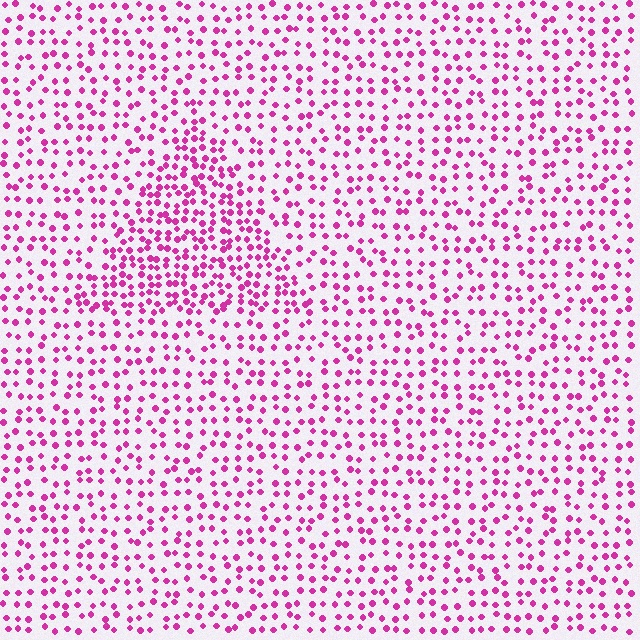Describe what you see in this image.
The image contains small magenta elements arranged at two different densities. A triangle-shaped region is visible where the elements are more densely packed than the surrounding area.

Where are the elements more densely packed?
The elements are more densely packed inside the triangle boundary.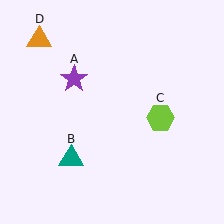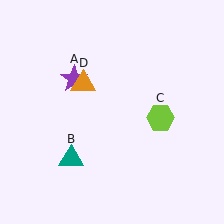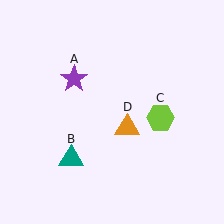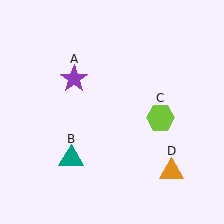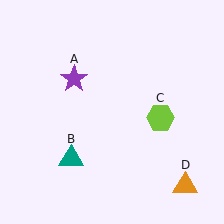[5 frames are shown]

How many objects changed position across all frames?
1 object changed position: orange triangle (object D).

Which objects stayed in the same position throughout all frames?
Purple star (object A) and teal triangle (object B) and lime hexagon (object C) remained stationary.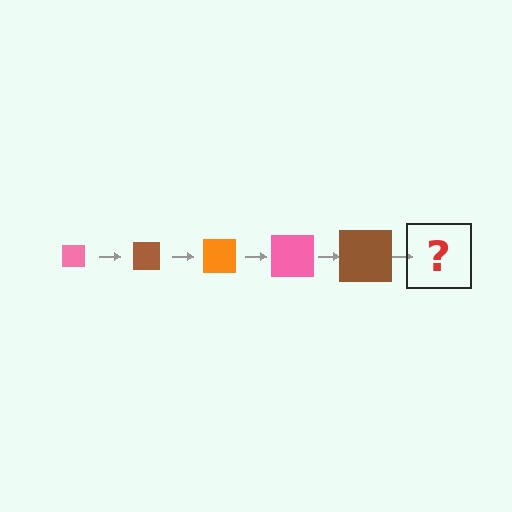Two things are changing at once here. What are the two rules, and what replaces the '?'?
The two rules are that the square grows larger each step and the color cycles through pink, brown, and orange. The '?' should be an orange square, larger than the previous one.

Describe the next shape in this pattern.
It should be an orange square, larger than the previous one.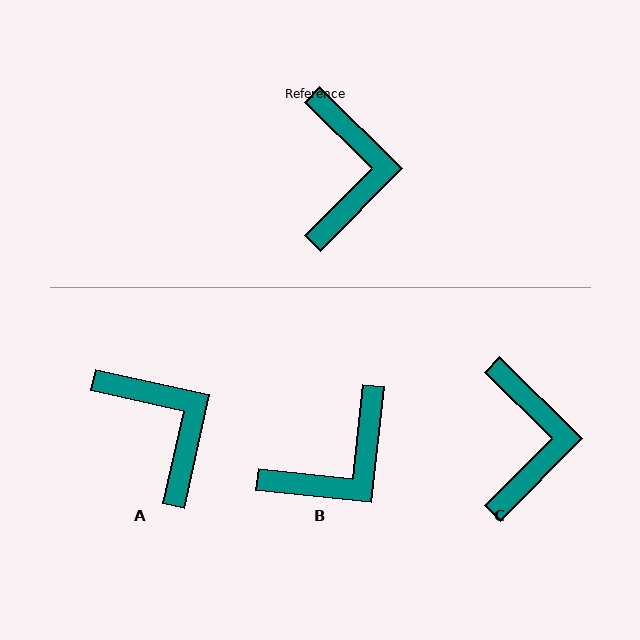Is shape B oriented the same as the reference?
No, it is off by about 51 degrees.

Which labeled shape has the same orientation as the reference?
C.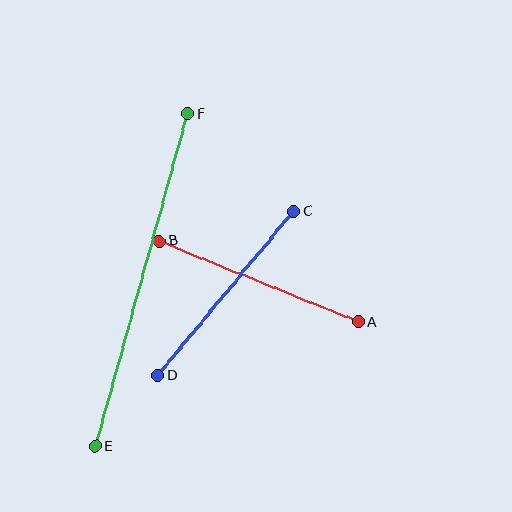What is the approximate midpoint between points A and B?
The midpoint is at approximately (259, 281) pixels.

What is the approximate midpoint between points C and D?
The midpoint is at approximately (226, 293) pixels.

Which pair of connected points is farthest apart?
Points E and F are farthest apart.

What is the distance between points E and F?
The distance is approximately 345 pixels.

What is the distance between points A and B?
The distance is approximately 215 pixels.